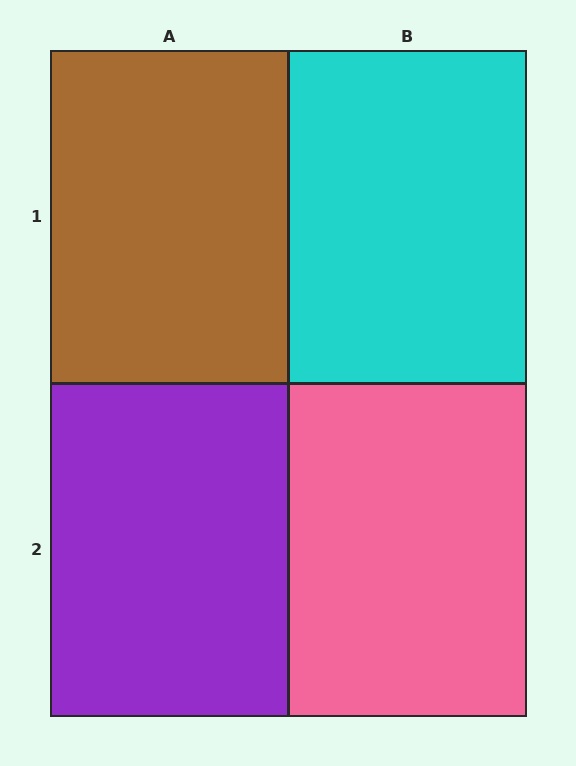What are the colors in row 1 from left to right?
Brown, cyan.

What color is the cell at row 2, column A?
Purple.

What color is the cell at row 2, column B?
Pink.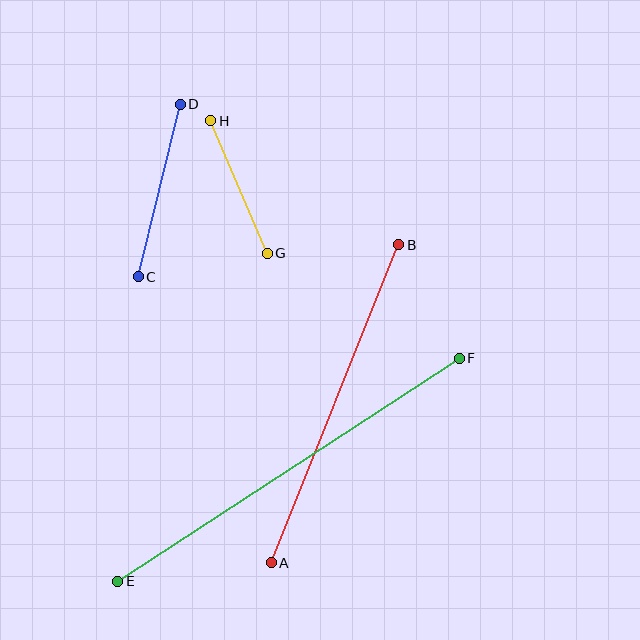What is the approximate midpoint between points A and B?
The midpoint is at approximately (335, 404) pixels.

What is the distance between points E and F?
The distance is approximately 408 pixels.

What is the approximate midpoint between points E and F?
The midpoint is at approximately (288, 470) pixels.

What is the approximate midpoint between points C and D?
The midpoint is at approximately (159, 190) pixels.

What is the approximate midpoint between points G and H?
The midpoint is at approximately (239, 187) pixels.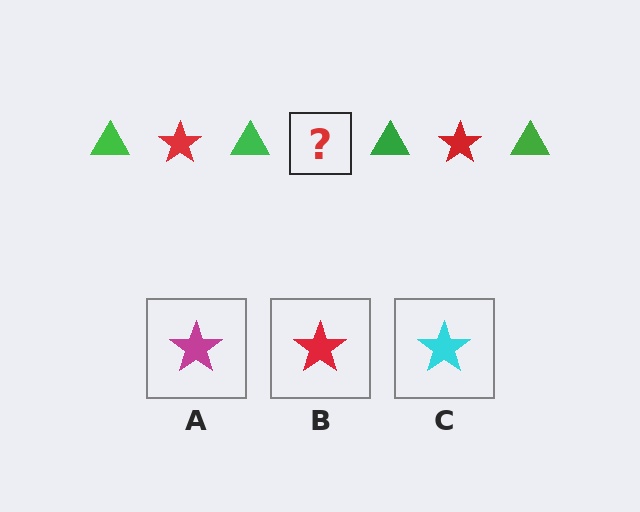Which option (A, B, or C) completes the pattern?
B.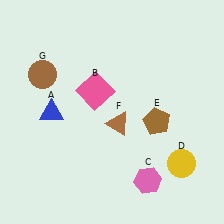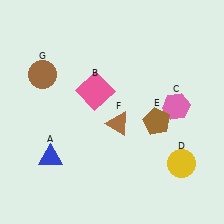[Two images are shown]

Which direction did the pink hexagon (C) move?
The pink hexagon (C) moved up.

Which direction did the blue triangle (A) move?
The blue triangle (A) moved down.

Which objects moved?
The objects that moved are: the blue triangle (A), the pink hexagon (C).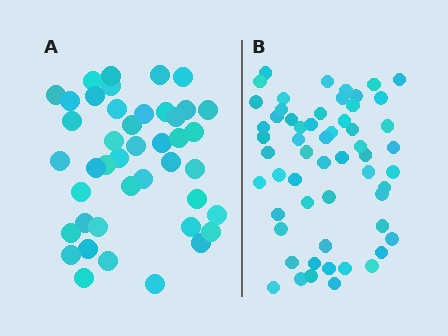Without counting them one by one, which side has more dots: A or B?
Region B (the right region) has more dots.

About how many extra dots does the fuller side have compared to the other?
Region B has approximately 15 more dots than region A.